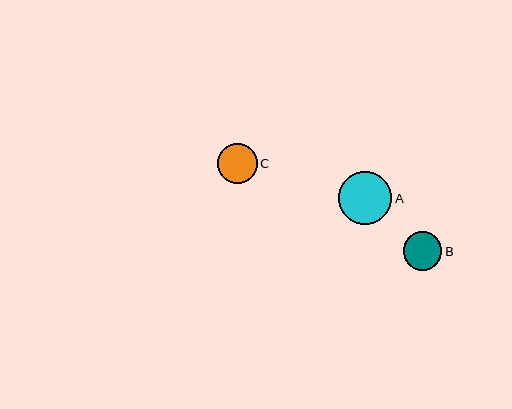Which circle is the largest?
Circle A is the largest with a size of approximately 53 pixels.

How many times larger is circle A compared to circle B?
Circle A is approximately 1.4 times the size of circle B.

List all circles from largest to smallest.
From largest to smallest: A, C, B.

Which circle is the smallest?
Circle B is the smallest with a size of approximately 38 pixels.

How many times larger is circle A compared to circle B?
Circle A is approximately 1.4 times the size of circle B.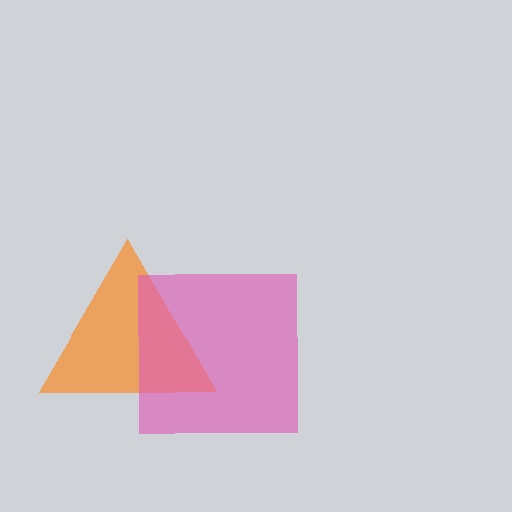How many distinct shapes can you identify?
There are 2 distinct shapes: an orange triangle, a pink square.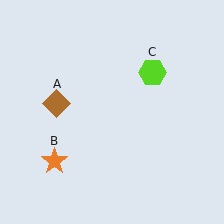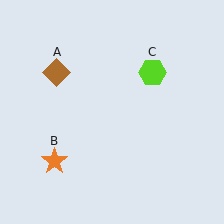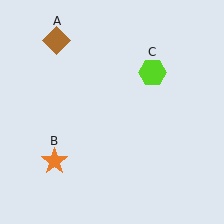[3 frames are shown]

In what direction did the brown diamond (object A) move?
The brown diamond (object A) moved up.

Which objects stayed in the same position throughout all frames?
Orange star (object B) and lime hexagon (object C) remained stationary.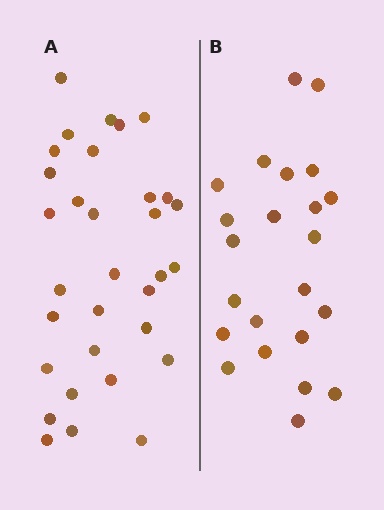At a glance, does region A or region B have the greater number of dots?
Region A (the left region) has more dots.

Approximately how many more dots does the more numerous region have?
Region A has roughly 8 or so more dots than region B.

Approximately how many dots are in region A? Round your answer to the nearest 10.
About 30 dots. (The exact count is 32, which rounds to 30.)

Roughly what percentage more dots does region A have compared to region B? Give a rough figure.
About 40% more.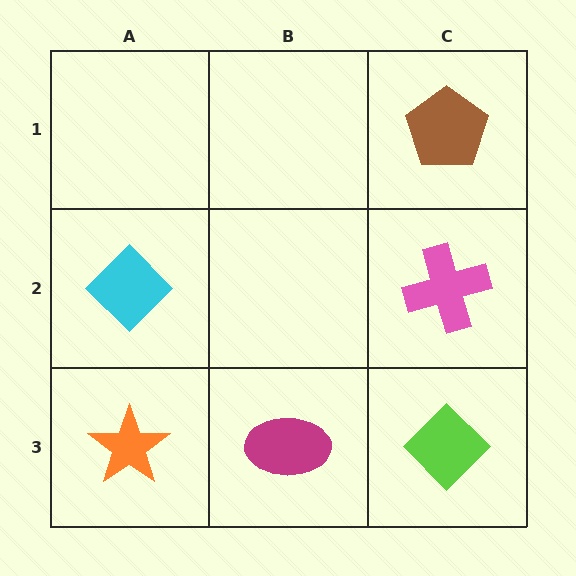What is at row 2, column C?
A pink cross.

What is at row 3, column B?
A magenta ellipse.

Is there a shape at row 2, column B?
No, that cell is empty.